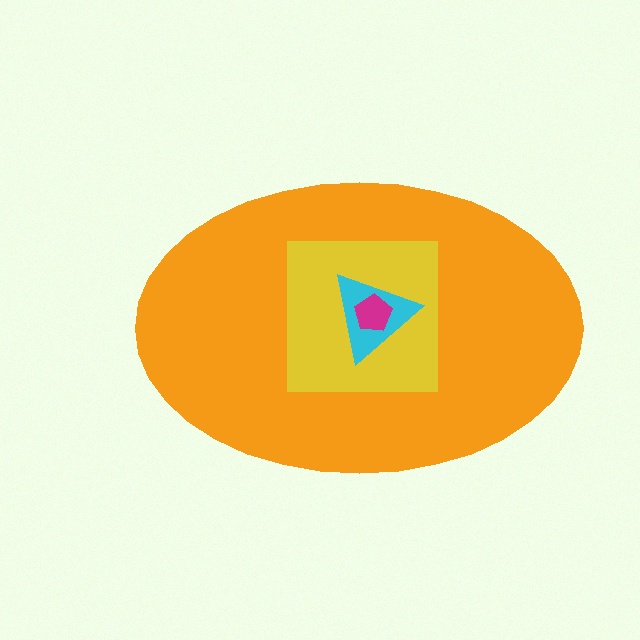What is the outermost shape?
The orange ellipse.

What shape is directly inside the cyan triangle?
The magenta pentagon.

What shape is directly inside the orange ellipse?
The yellow square.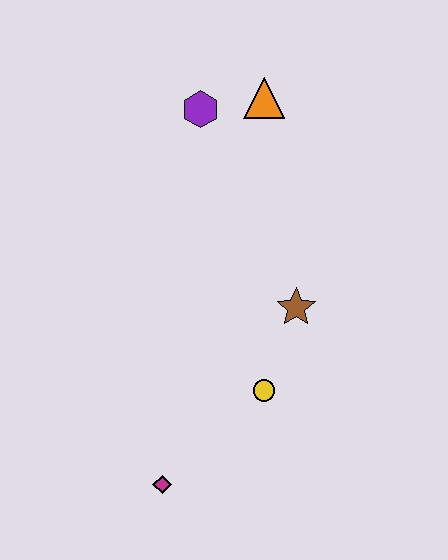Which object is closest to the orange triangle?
The purple hexagon is closest to the orange triangle.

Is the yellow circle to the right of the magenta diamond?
Yes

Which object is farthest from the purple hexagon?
The magenta diamond is farthest from the purple hexagon.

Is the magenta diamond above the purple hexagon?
No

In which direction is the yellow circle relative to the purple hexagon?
The yellow circle is below the purple hexagon.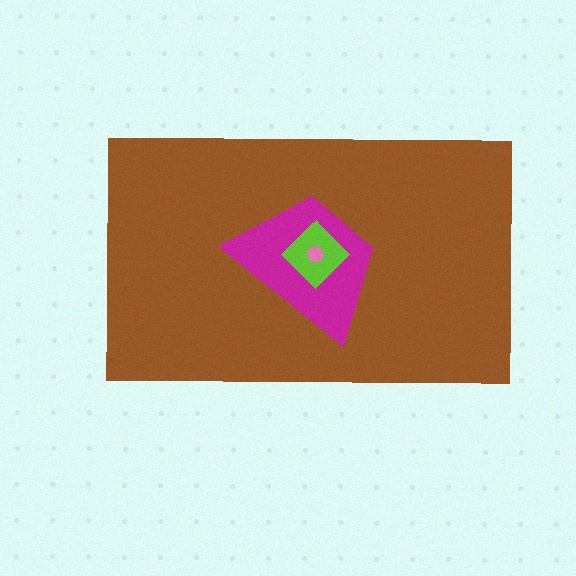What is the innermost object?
The pink hexagon.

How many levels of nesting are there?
4.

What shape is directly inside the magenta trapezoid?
The lime diamond.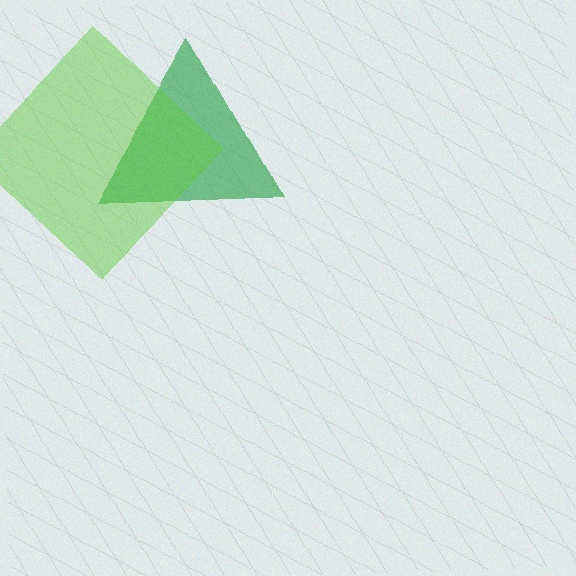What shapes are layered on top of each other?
The layered shapes are: a green triangle, a lime diamond.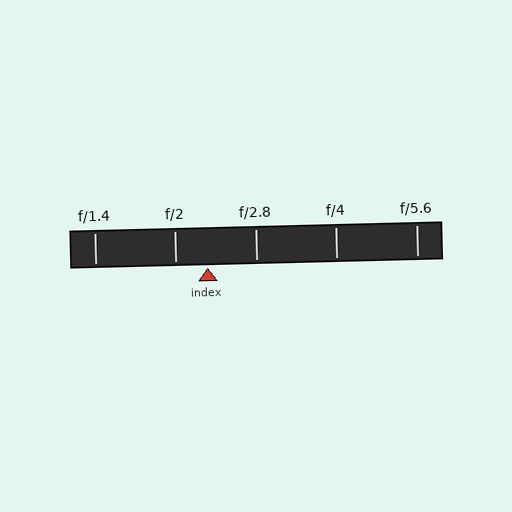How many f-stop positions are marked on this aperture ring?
There are 5 f-stop positions marked.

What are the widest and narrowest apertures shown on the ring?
The widest aperture shown is f/1.4 and the narrowest is f/5.6.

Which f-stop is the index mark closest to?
The index mark is closest to f/2.